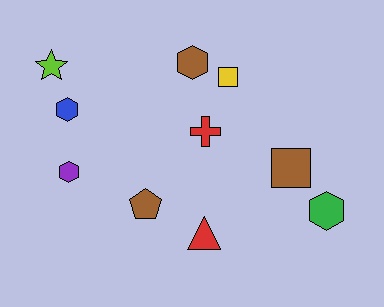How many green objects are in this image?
There is 1 green object.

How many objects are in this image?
There are 10 objects.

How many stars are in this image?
There is 1 star.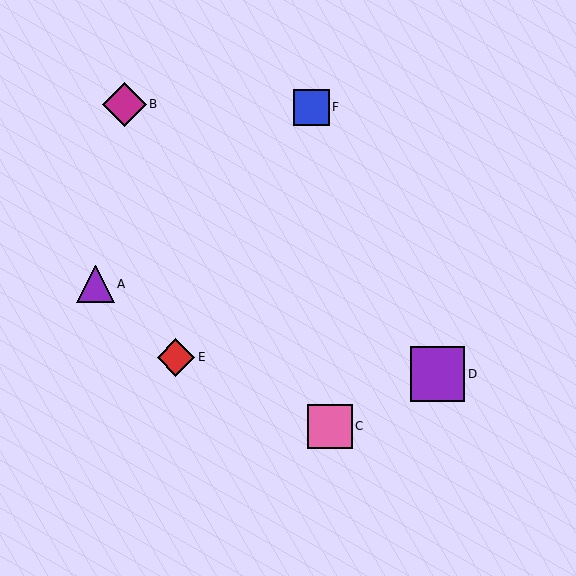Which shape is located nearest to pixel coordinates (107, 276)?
The purple triangle (labeled A) at (96, 284) is nearest to that location.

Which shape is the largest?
The purple square (labeled D) is the largest.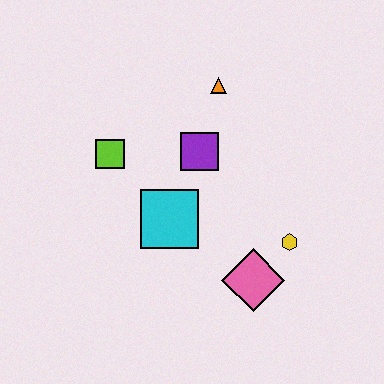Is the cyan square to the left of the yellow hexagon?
Yes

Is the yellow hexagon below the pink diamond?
No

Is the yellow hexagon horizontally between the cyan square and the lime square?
No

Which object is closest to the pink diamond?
The yellow hexagon is closest to the pink diamond.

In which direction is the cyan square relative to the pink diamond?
The cyan square is to the left of the pink diamond.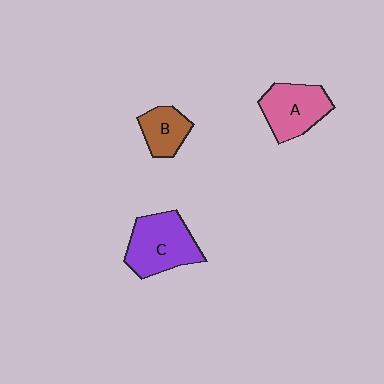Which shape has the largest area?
Shape C (purple).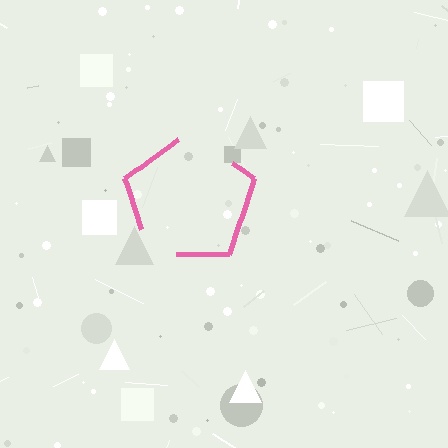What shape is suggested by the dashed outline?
The dashed outline suggests a pentagon.